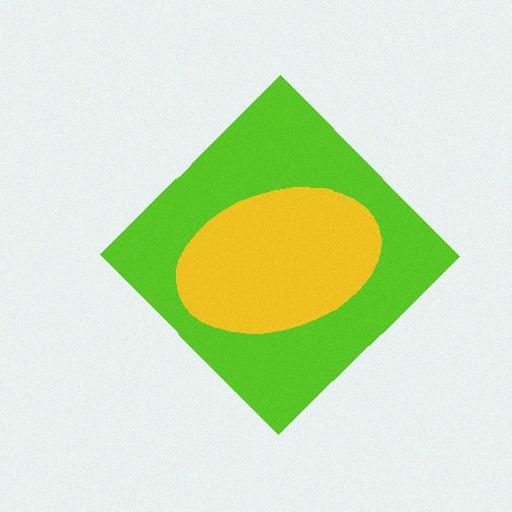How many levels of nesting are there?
2.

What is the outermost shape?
The lime diamond.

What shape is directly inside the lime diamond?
The yellow ellipse.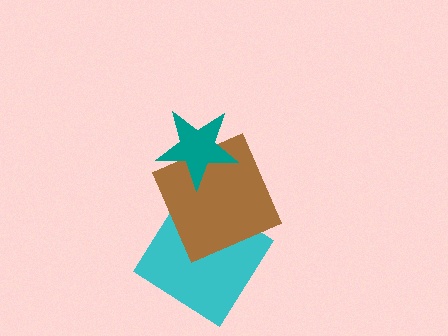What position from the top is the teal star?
The teal star is 1st from the top.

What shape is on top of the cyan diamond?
The brown square is on top of the cyan diamond.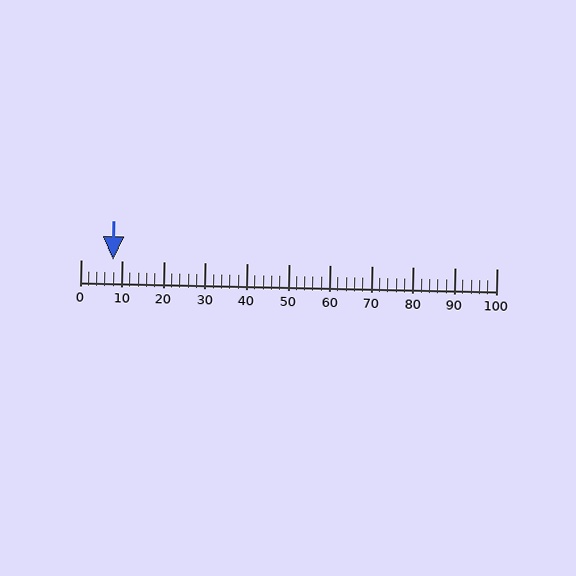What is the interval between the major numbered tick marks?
The major tick marks are spaced 10 units apart.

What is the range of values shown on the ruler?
The ruler shows values from 0 to 100.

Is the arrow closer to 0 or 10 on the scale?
The arrow is closer to 10.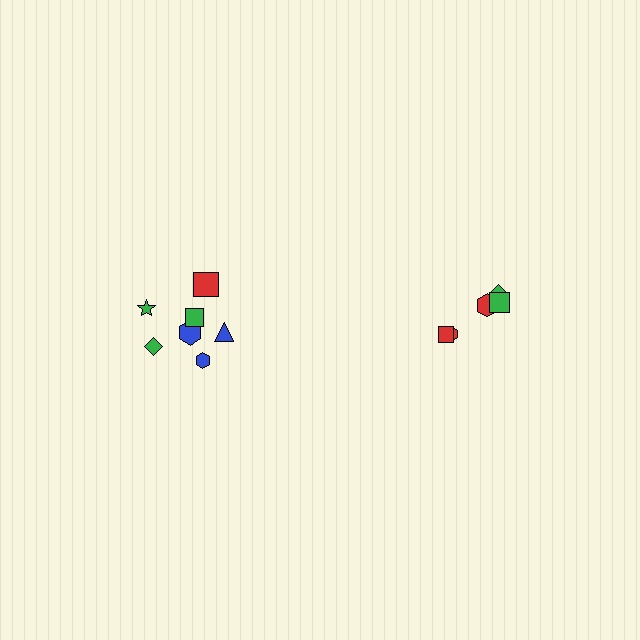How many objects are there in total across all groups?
There are 12 objects.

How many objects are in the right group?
There are 5 objects.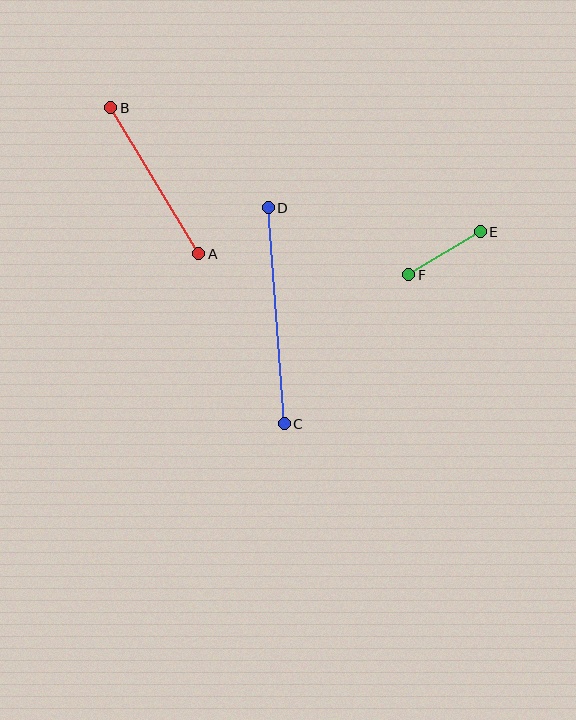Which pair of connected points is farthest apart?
Points C and D are farthest apart.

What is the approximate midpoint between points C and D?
The midpoint is at approximately (276, 316) pixels.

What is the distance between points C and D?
The distance is approximately 217 pixels.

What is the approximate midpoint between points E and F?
The midpoint is at approximately (445, 253) pixels.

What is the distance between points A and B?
The distance is approximately 171 pixels.